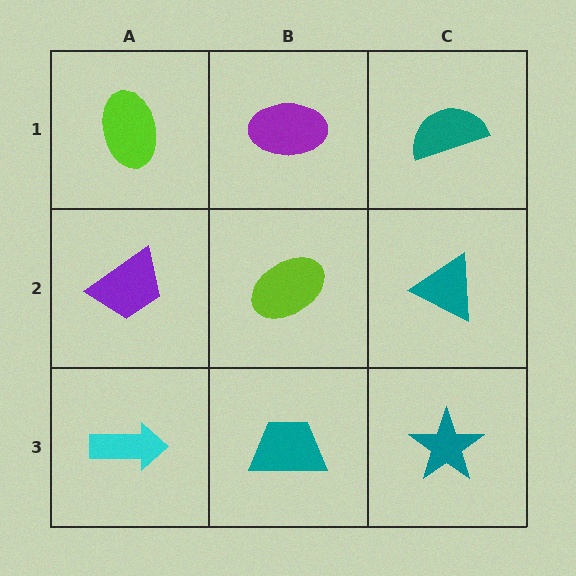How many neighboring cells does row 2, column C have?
3.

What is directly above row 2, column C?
A teal semicircle.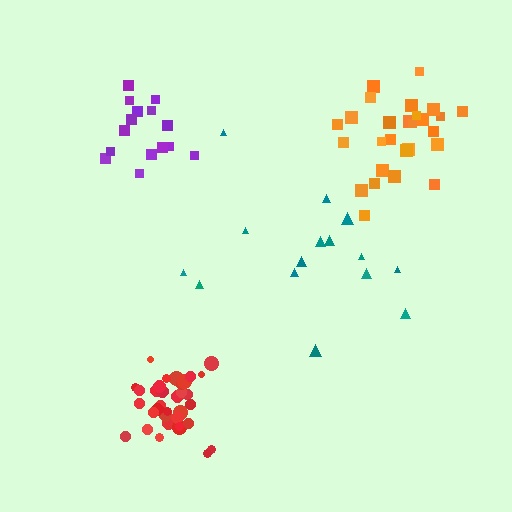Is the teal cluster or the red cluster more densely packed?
Red.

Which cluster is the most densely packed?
Red.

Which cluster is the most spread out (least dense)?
Teal.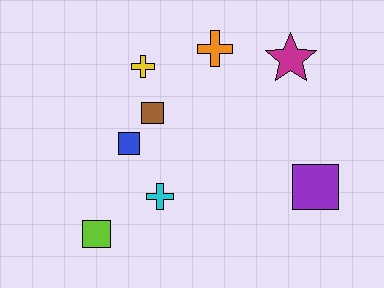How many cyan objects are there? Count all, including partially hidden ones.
There is 1 cyan object.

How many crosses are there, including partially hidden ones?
There are 3 crosses.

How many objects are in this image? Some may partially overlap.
There are 8 objects.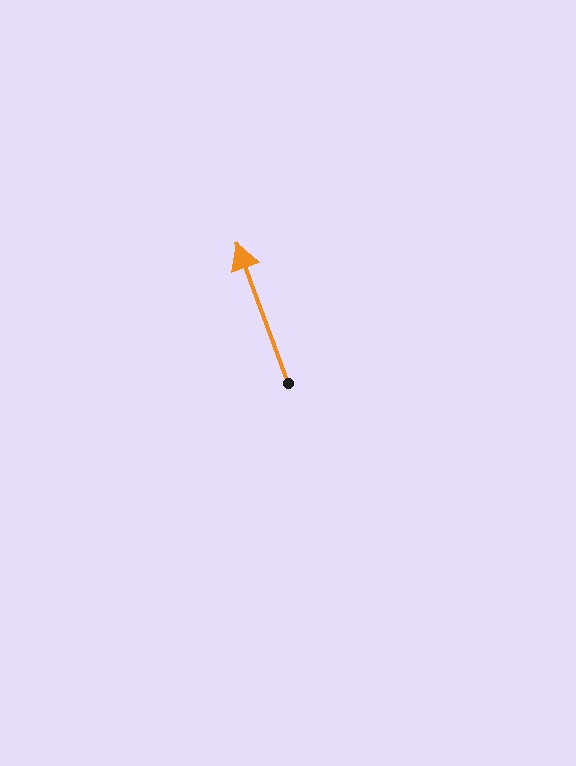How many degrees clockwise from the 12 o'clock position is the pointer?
Approximately 340 degrees.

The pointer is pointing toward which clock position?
Roughly 11 o'clock.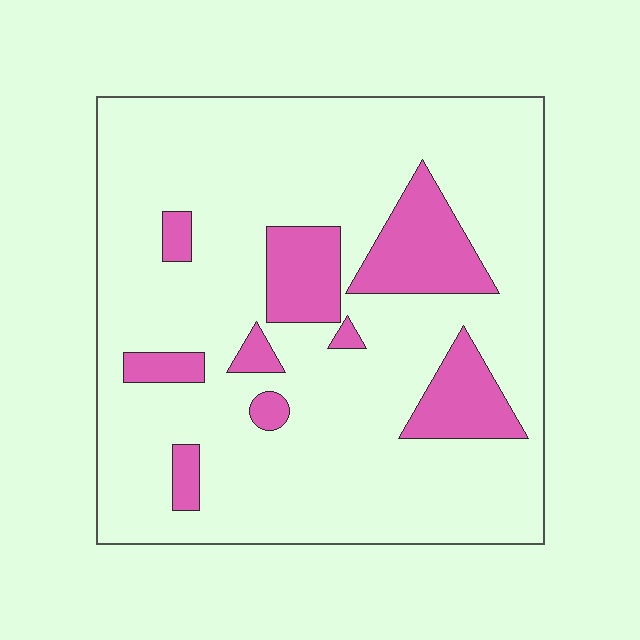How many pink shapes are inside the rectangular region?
9.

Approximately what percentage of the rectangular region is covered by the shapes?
Approximately 15%.